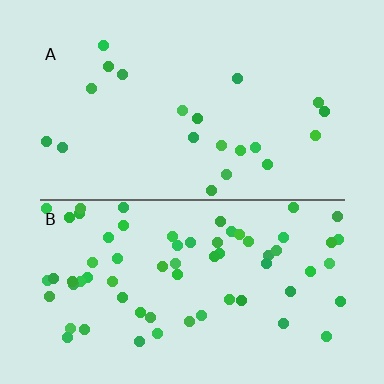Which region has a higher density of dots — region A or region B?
B (the bottom).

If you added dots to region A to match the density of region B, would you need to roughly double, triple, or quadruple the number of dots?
Approximately triple.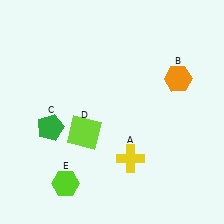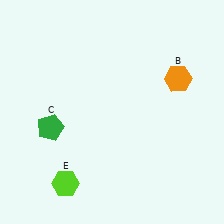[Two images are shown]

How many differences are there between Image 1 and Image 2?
There are 2 differences between the two images.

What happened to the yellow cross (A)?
The yellow cross (A) was removed in Image 2. It was in the bottom-right area of Image 1.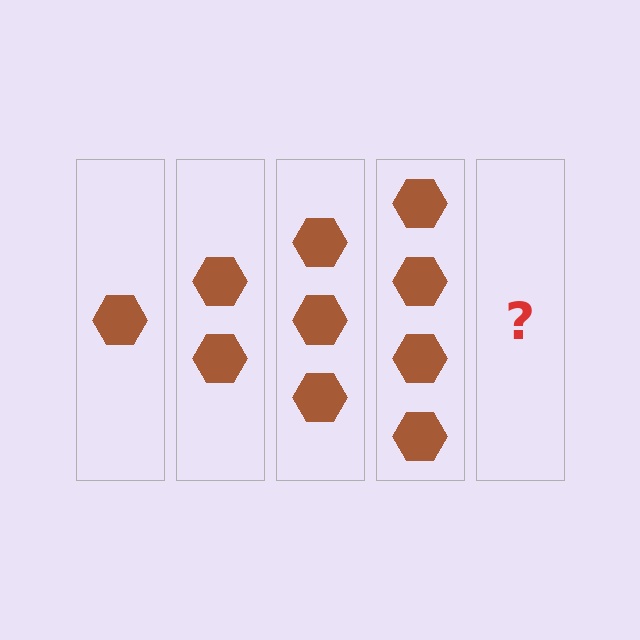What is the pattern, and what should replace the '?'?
The pattern is that each step adds one more hexagon. The '?' should be 5 hexagons.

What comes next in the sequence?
The next element should be 5 hexagons.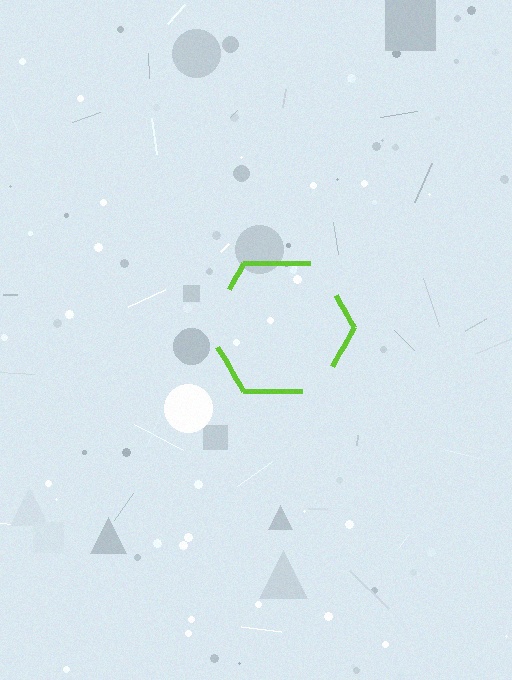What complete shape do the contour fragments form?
The contour fragments form a hexagon.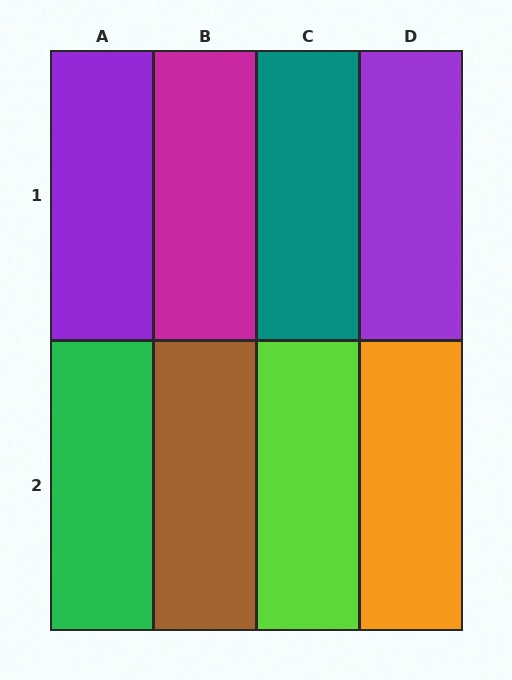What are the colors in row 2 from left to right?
Green, brown, lime, orange.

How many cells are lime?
1 cell is lime.